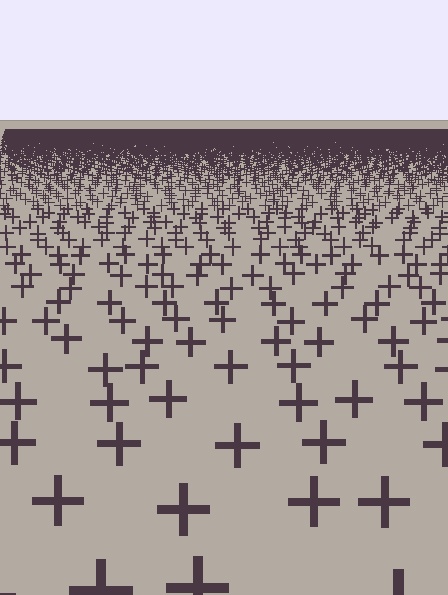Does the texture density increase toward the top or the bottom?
Density increases toward the top.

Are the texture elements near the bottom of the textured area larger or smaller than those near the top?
Larger. Near the bottom, elements are closer to the viewer and appear at a bigger on-screen size.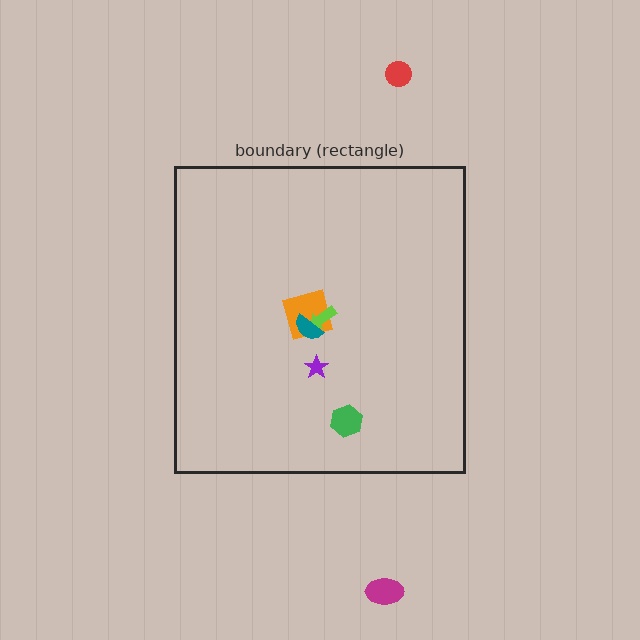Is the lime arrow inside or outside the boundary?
Inside.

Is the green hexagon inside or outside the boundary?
Inside.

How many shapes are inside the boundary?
5 inside, 2 outside.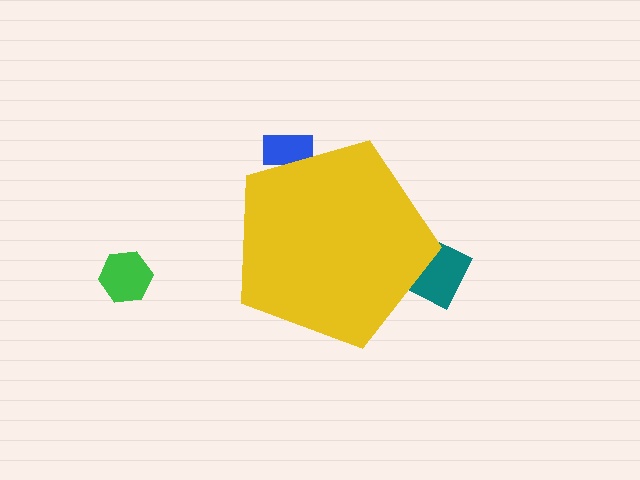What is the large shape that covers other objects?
A yellow pentagon.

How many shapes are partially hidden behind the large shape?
2 shapes are partially hidden.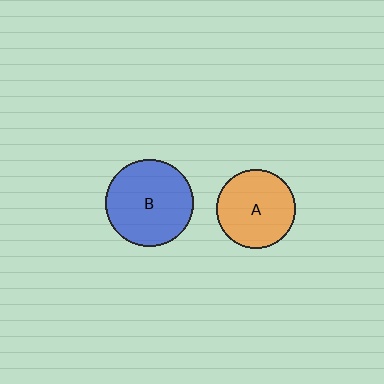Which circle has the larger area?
Circle B (blue).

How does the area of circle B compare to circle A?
Approximately 1.2 times.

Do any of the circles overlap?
No, none of the circles overlap.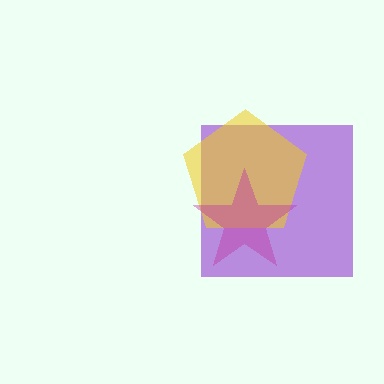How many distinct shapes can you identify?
There are 3 distinct shapes: a purple square, a yellow pentagon, a magenta star.